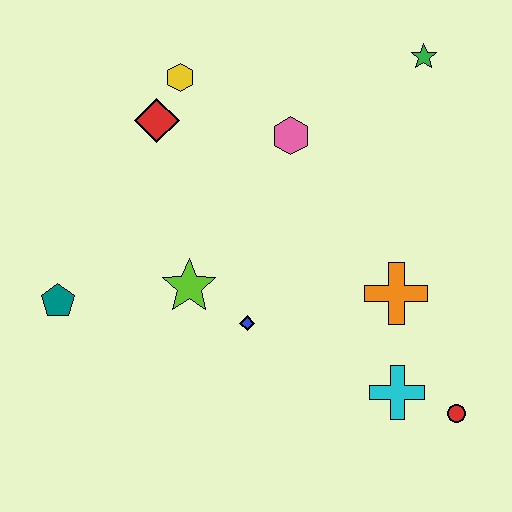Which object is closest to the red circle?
The cyan cross is closest to the red circle.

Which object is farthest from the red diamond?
The red circle is farthest from the red diamond.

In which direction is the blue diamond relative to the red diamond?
The blue diamond is below the red diamond.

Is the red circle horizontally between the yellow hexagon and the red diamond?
No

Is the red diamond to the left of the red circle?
Yes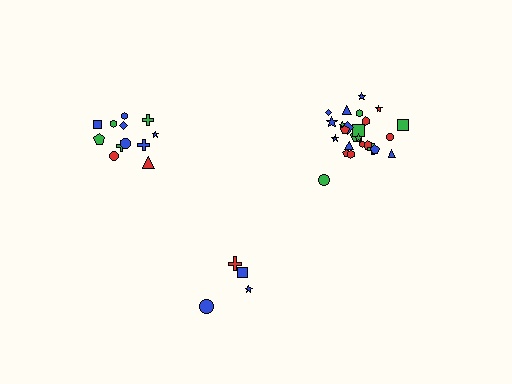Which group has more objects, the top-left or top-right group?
The top-right group.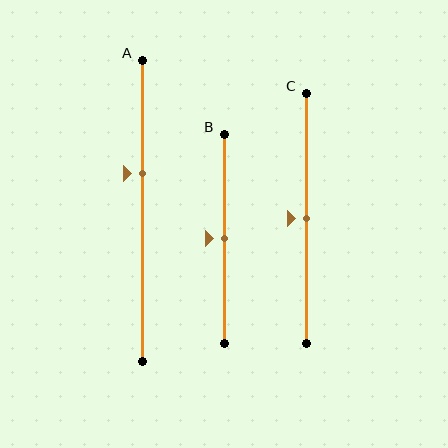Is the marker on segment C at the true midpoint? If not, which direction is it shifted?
Yes, the marker on segment C is at the true midpoint.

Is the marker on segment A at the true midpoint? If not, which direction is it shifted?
No, the marker on segment A is shifted upward by about 12% of the segment length.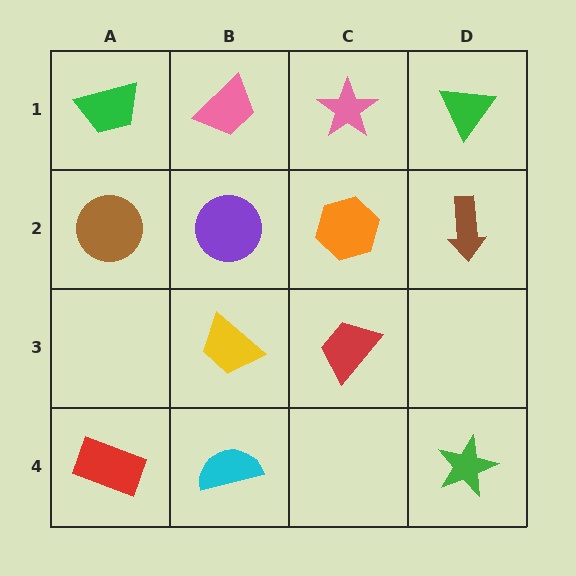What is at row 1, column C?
A pink star.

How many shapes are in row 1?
4 shapes.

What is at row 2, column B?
A purple circle.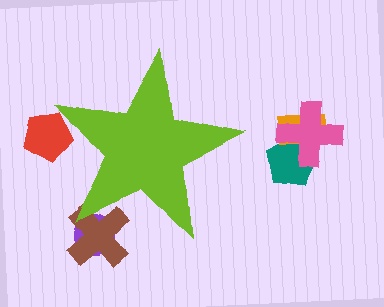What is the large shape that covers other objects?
A lime star.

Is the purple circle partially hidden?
Yes, the purple circle is partially hidden behind the lime star.